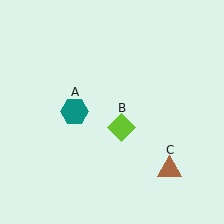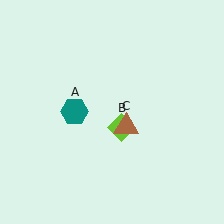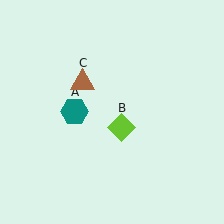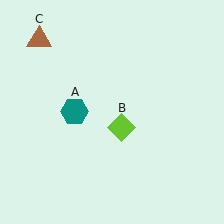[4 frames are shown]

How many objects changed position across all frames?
1 object changed position: brown triangle (object C).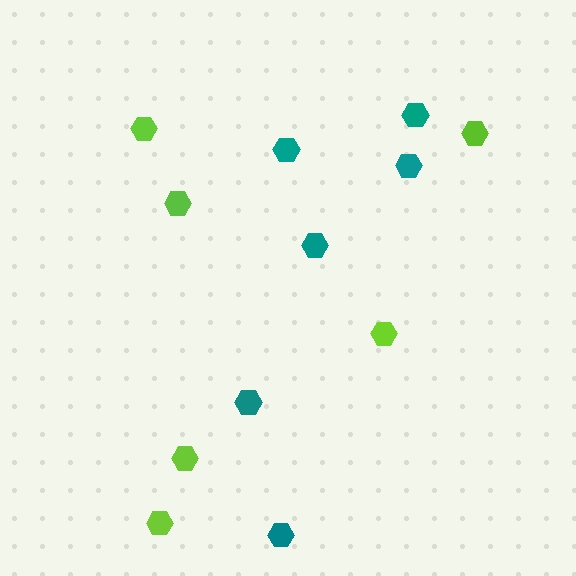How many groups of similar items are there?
There are 2 groups: one group of lime hexagons (6) and one group of teal hexagons (6).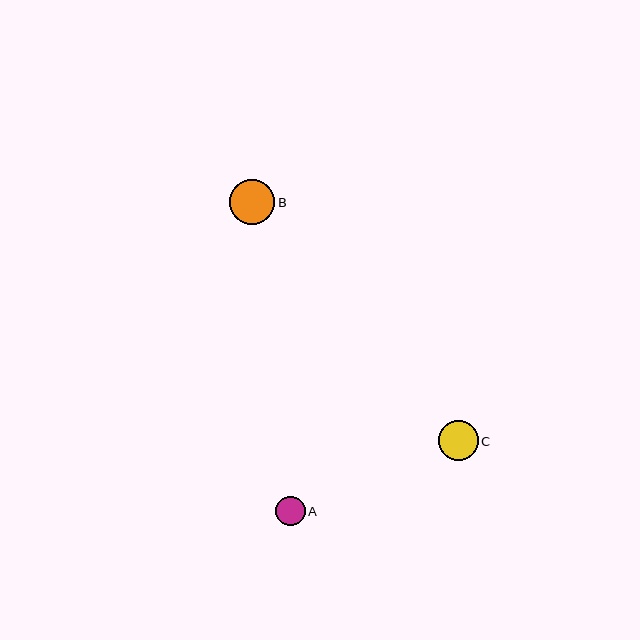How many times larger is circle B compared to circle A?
Circle B is approximately 1.5 times the size of circle A.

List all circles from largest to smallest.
From largest to smallest: B, C, A.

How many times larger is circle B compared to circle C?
Circle B is approximately 1.1 times the size of circle C.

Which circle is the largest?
Circle B is the largest with a size of approximately 45 pixels.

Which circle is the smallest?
Circle A is the smallest with a size of approximately 30 pixels.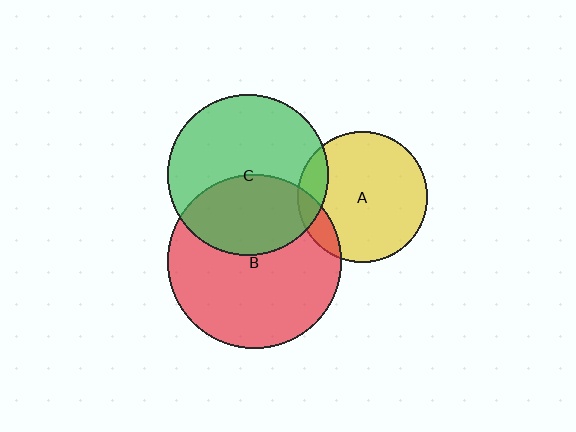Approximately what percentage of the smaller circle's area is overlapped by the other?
Approximately 15%.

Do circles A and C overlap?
Yes.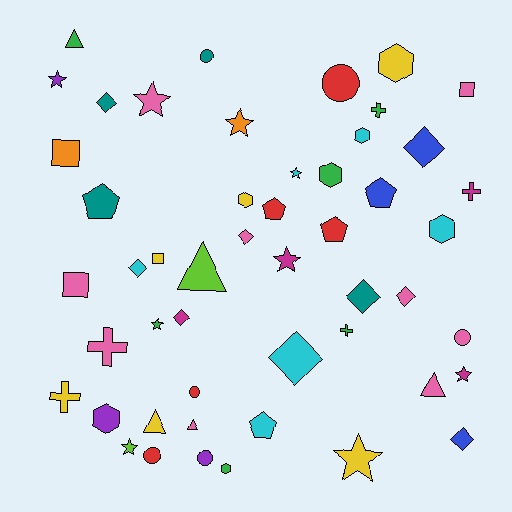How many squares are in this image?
There are 4 squares.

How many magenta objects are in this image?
There are 4 magenta objects.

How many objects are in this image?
There are 50 objects.